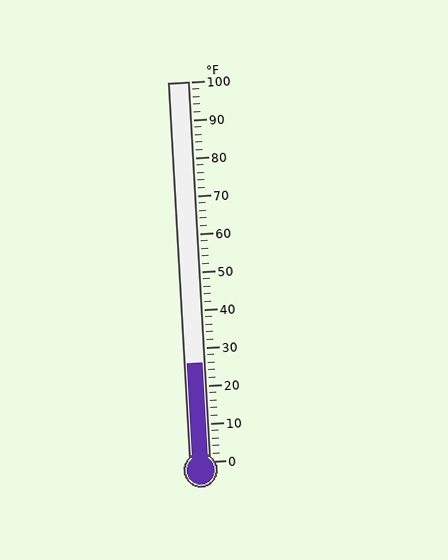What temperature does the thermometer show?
The thermometer shows approximately 26°F.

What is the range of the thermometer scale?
The thermometer scale ranges from 0°F to 100°F.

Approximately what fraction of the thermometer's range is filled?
The thermometer is filled to approximately 25% of its range.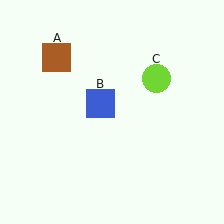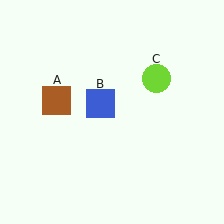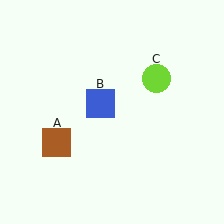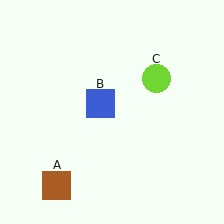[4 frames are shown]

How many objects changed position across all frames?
1 object changed position: brown square (object A).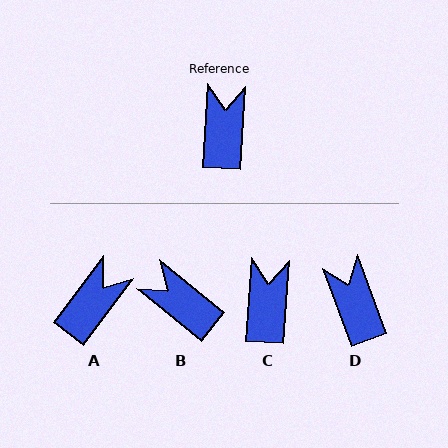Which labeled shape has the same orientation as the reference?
C.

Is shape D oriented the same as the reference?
No, it is off by about 24 degrees.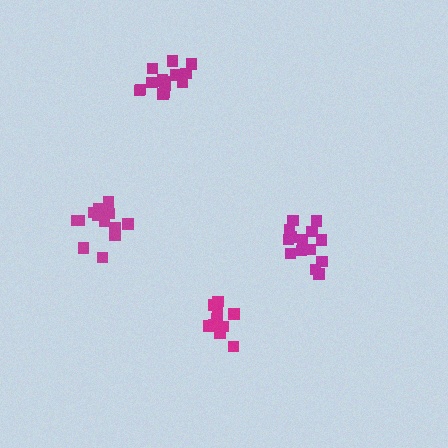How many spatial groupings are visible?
There are 4 spatial groupings.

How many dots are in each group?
Group 1: 10 dots, Group 2: 14 dots, Group 3: 14 dots, Group 4: 13 dots (51 total).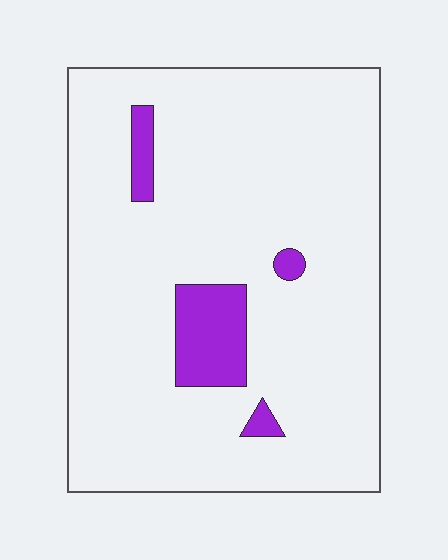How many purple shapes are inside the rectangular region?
4.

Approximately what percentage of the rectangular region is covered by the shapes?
Approximately 10%.